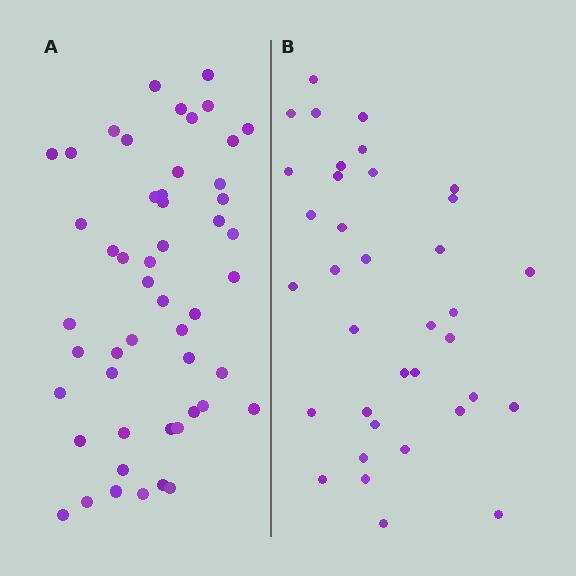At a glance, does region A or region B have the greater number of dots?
Region A (the left region) has more dots.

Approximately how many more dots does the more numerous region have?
Region A has approximately 15 more dots than region B.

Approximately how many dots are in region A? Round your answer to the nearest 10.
About 50 dots. (The exact count is 51, which rounds to 50.)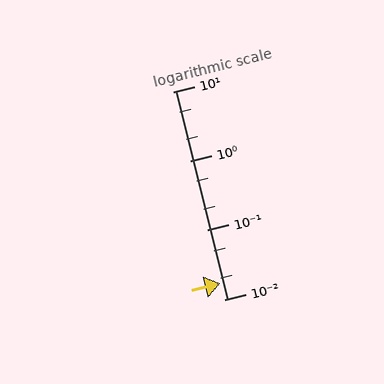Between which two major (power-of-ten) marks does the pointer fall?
The pointer is between 0.01 and 0.1.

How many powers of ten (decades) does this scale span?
The scale spans 3 decades, from 0.01 to 10.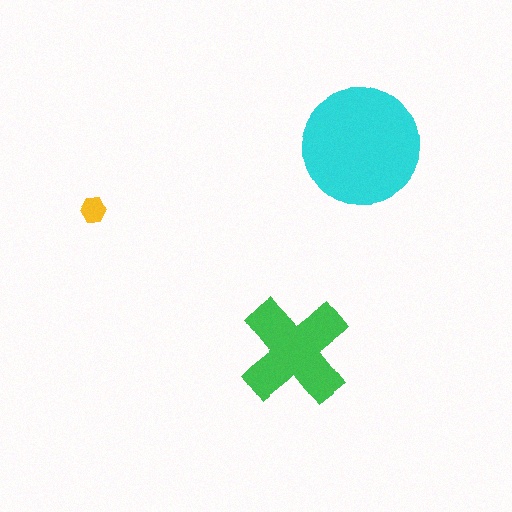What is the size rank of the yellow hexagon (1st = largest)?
3rd.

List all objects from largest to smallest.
The cyan circle, the green cross, the yellow hexagon.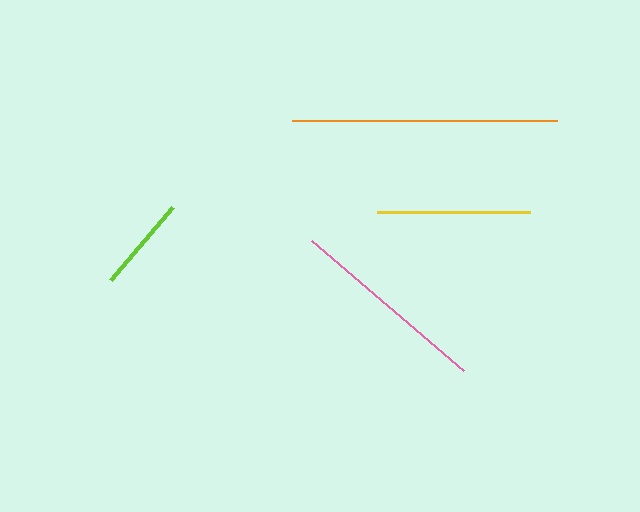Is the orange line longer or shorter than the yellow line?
The orange line is longer than the yellow line.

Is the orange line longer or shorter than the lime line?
The orange line is longer than the lime line.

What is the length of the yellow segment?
The yellow segment is approximately 153 pixels long.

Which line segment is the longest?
The orange line is the longest at approximately 265 pixels.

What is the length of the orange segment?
The orange segment is approximately 265 pixels long.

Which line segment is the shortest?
The lime line is the shortest at approximately 95 pixels.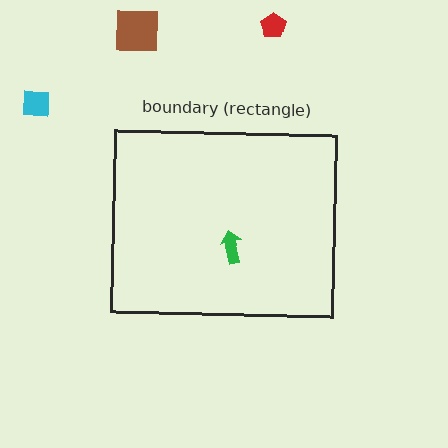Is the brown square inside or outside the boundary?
Outside.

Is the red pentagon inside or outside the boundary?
Outside.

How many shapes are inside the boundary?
1 inside, 3 outside.